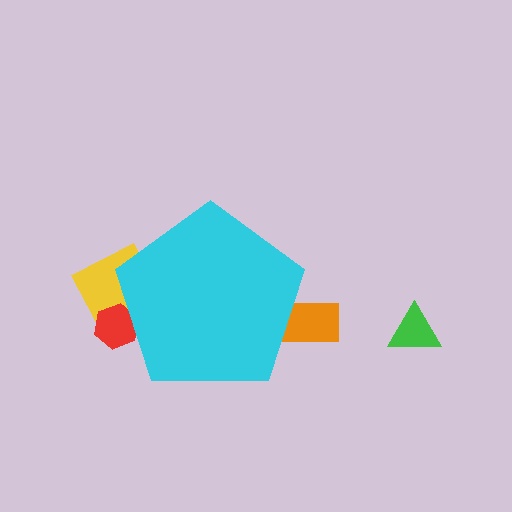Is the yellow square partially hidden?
Yes, the yellow square is partially hidden behind the cyan pentagon.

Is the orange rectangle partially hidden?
Yes, the orange rectangle is partially hidden behind the cyan pentagon.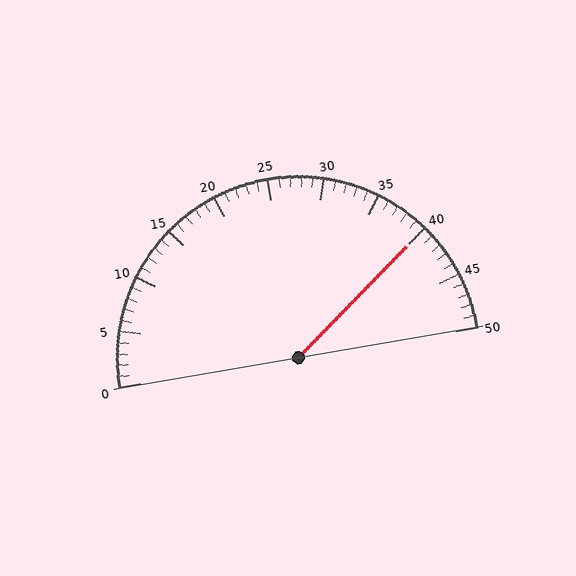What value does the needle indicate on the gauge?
The needle indicates approximately 40.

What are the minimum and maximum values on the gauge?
The gauge ranges from 0 to 50.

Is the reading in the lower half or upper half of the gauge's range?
The reading is in the upper half of the range (0 to 50).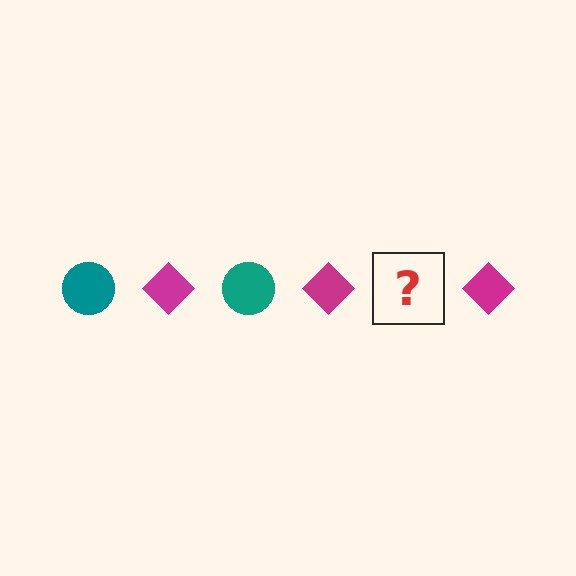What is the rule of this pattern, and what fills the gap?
The rule is that the pattern alternates between teal circle and magenta diamond. The gap should be filled with a teal circle.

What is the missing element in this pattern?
The missing element is a teal circle.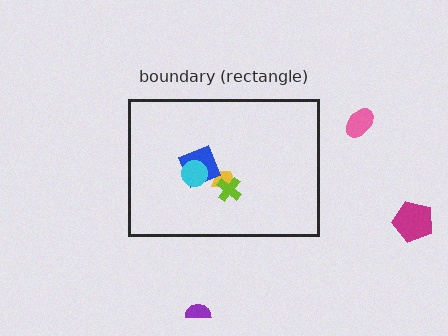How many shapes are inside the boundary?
4 inside, 3 outside.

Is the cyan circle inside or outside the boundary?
Inside.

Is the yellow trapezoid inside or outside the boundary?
Inside.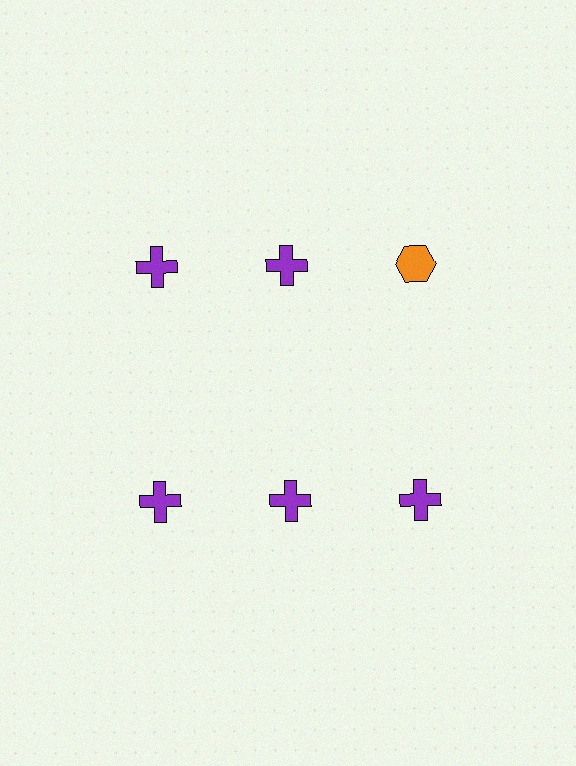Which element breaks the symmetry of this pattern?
The orange hexagon in the top row, center column breaks the symmetry. All other shapes are purple crosses.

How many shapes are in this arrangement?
There are 6 shapes arranged in a grid pattern.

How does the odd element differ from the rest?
It differs in both color (orange instead of purple) and shape (hexagon instead of cross).